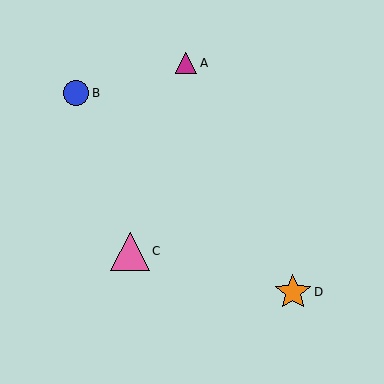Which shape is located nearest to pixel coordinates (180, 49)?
The magenta triangle (labeled A) at (186, 63) is nearest to that location.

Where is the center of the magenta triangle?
The center of the magenta triangle is at (186, 63).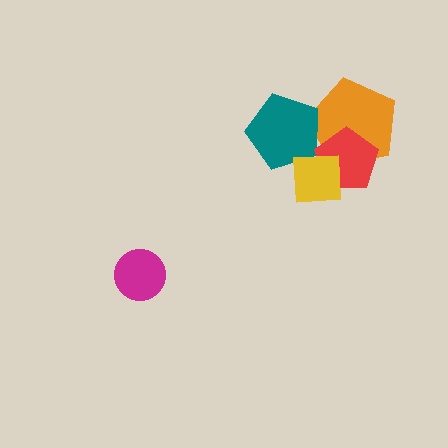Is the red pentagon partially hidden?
Yes, it is partially covered by another shape.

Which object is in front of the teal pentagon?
The yellow square is in front of the teal pentagon.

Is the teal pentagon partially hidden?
Yes, it is partially covered by another shape.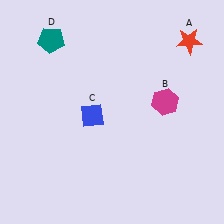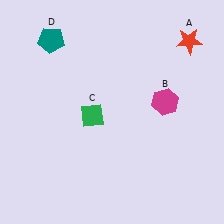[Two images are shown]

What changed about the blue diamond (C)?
In Image 1, C is blue. In Image 2, it changed to green.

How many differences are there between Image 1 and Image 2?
There is 1 difference between the two images.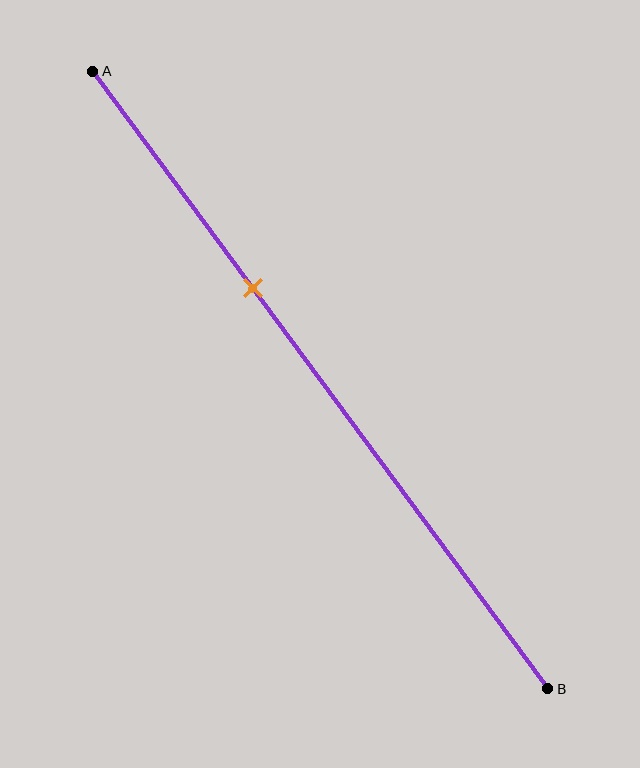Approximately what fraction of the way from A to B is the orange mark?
The orange mark is approximately 35% of the way from A to B.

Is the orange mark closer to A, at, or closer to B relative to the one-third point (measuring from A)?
The orange mark is approximately at the one-third point of segment AB.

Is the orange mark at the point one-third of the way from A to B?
Yes, the mark is approximately at the one-third point.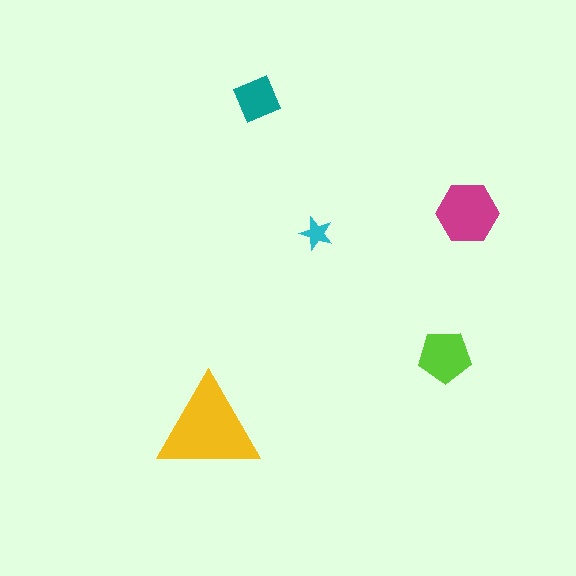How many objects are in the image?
There are 5 objects in the image.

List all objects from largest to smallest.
The yellow triangle, the magenta hexagon, the lime pentagon, the teal diamond, the cyan star.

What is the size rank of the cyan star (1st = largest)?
5th.